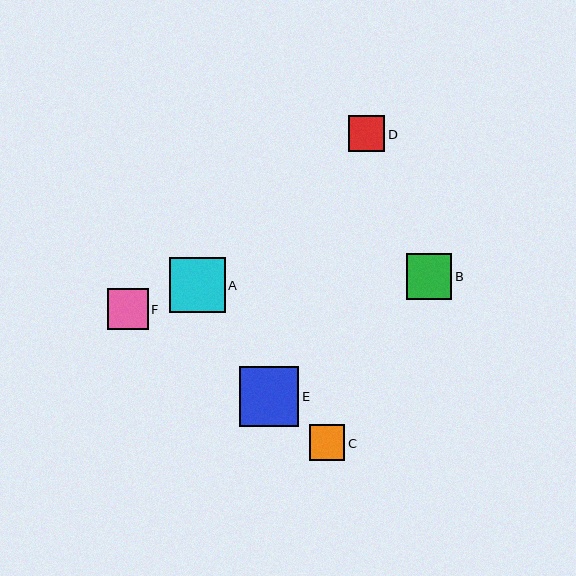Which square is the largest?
Square E is the largest with a size of approximately 60 pixels.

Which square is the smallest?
Square C is the smallest with a size of approximately 36 pixels.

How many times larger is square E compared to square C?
Square E is approximately 1.7 times the size of square C.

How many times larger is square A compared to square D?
Square A is approximately 1.6 times the size of square D.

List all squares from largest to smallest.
From largest to smallest: E, A, B, F, D, C.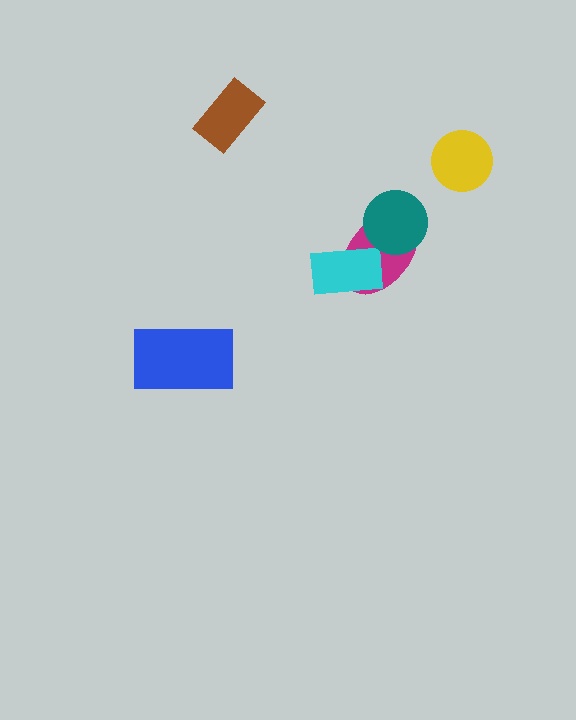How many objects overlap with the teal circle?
1 object overlaps with the teal circle.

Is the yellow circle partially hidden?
No, no other shape covers it.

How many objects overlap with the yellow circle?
0 objects overlap with the yellow circle.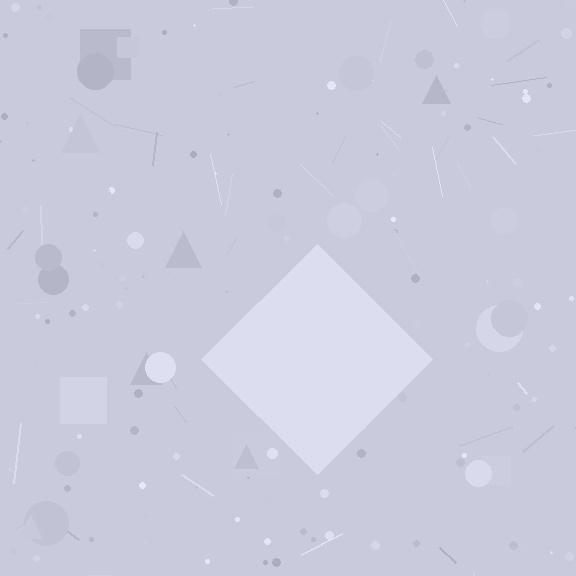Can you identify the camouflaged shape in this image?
The camouflaged shape is a diamond.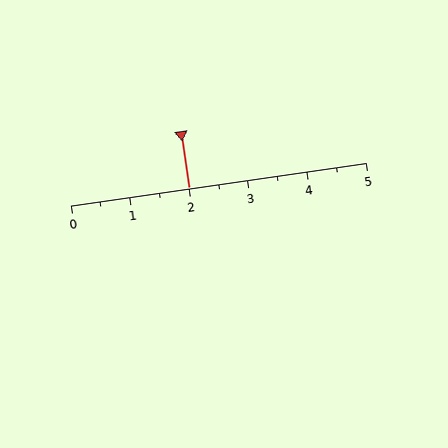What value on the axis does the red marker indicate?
The marker indicates approximately 2.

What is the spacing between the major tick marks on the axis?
The major ticks are spaced 1 apart.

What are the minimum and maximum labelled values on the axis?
The axis runs from 0 to 5.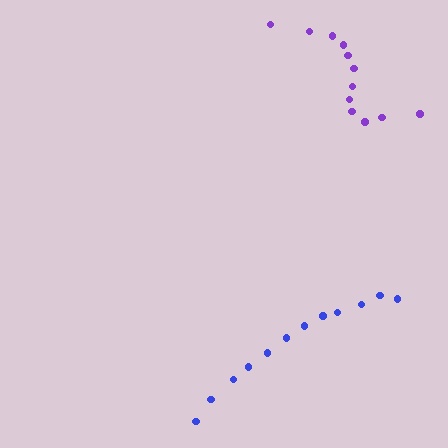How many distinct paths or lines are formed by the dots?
There are 2 distinct paths.